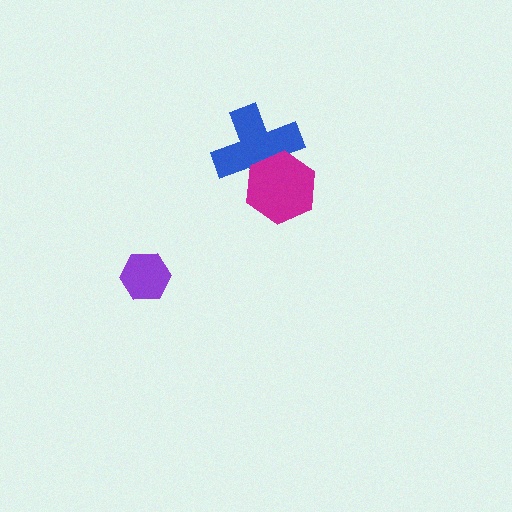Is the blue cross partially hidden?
Yes, it is partially covered by another shape.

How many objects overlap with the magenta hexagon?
1 object overlaps with the magenta hexagon.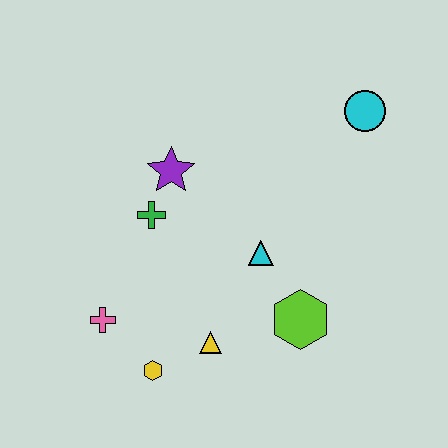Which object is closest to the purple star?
The green cross is closest to the purple star.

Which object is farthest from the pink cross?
The cyan circle is farthest from the pink cross.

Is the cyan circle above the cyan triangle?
Yes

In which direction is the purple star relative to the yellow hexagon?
The purple star is above the yellow hexagon.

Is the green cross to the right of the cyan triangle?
No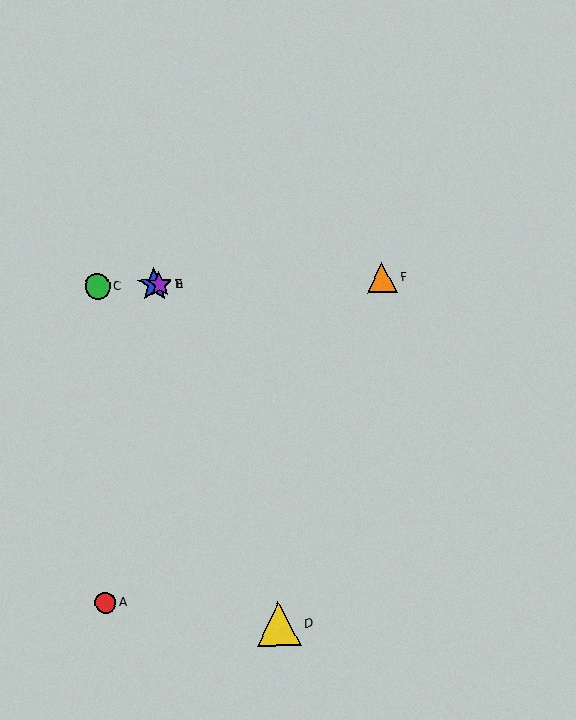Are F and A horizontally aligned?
No, F is at y≈278 and A is at y≈602.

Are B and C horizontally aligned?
Yes, both are at y≈285.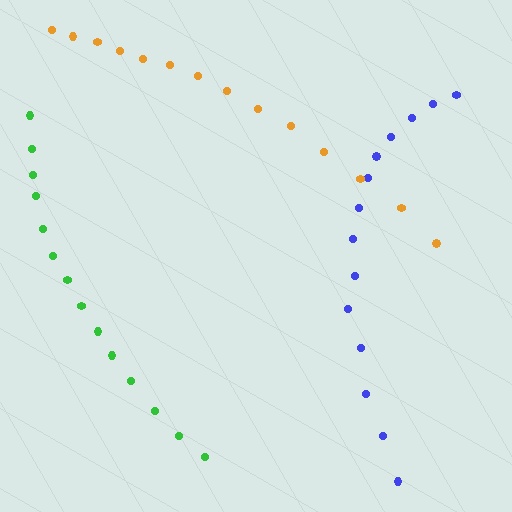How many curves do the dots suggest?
There are 3 distinct paths.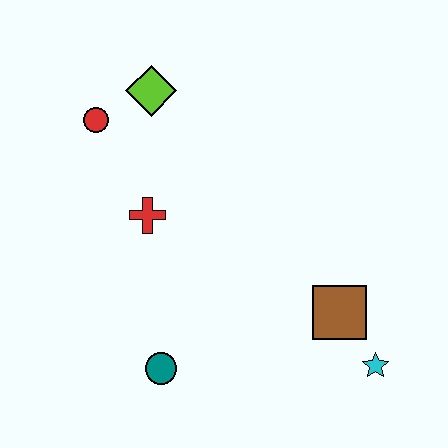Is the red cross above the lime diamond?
No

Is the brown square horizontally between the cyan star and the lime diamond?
Yes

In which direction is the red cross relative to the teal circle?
The red cross is above the teal circle.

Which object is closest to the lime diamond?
The red circle is closest to the lime diamond.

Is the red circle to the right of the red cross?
No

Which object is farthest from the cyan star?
The red circle is farthest from the cyan star.